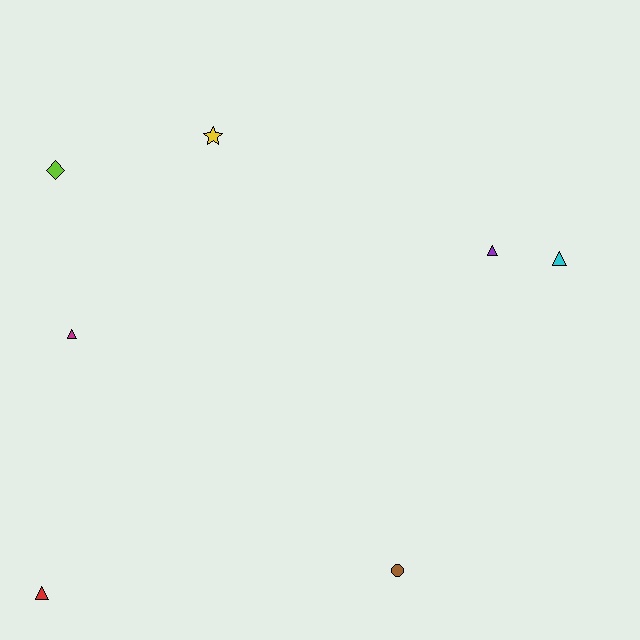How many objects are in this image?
There are 7 objects.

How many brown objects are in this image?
There is 1 brown object.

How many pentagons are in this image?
There are no pentagons.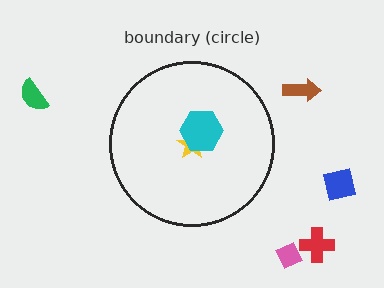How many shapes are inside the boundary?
2 inside, 5 outside.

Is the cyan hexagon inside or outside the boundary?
Inside.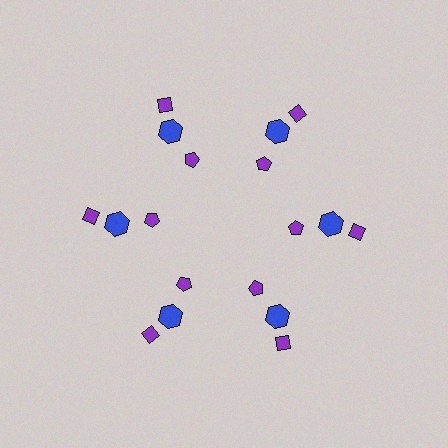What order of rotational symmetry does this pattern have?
This pattern has 6-fold rotational symmetry.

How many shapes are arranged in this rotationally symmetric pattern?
There are 18 shapes, arranged in 6 groups of 3.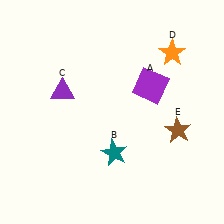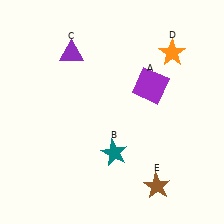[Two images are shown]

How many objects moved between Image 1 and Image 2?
2 objects moved between the two images.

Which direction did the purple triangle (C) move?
The purple triangle (C) moved up.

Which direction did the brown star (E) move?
The brown star (E) moved down.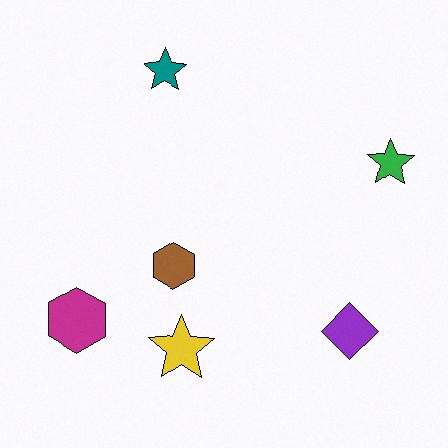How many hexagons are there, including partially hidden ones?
There are 2 hexagons.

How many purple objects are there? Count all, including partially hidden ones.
There is 1 purple object.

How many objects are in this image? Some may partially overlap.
There are 6 objects.